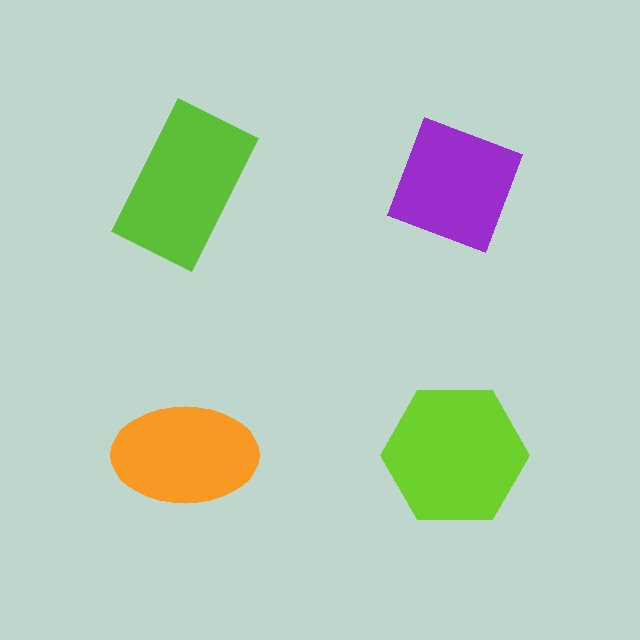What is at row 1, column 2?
A purple diamond.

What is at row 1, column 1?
A lime rectangle.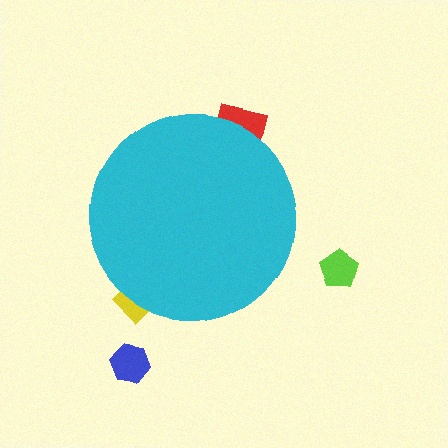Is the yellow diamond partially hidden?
Yes, the yellow diamond is partially hidden behind the cyan circle.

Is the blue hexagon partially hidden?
No, the blue hexagon is fully visible.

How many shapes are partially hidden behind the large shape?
2 shapes are partially hidden.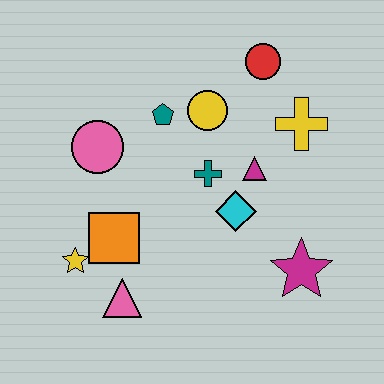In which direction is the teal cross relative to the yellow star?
The teal cross is to the right of the yellow star.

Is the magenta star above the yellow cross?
No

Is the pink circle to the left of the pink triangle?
Yes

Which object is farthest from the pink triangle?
The red circle is farthest from the pink triangle.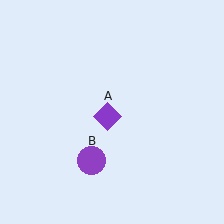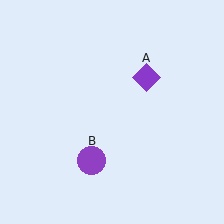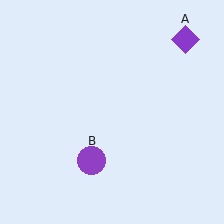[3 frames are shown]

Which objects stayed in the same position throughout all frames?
Purple circle (object B) remained stationary.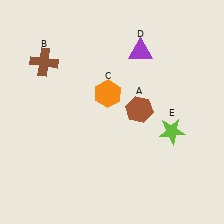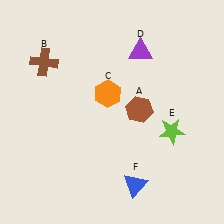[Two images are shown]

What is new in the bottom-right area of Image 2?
A blue triangle (F) was added in the bottom-right area of Image 2.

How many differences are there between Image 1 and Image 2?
There is 1 difference between the two images.